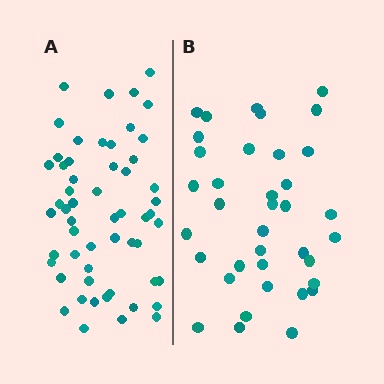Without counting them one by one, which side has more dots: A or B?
Region A (the left region) has more dots.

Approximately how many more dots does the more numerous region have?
Region A has approximately 20 more dots than region B.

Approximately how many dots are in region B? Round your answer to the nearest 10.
About 40 dots. (The exact count is 37, which rounds to 40.)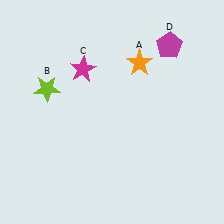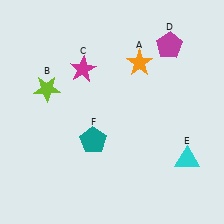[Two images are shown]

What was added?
A cyan triangle (E), a teal pentagon (F) were added in Image 2.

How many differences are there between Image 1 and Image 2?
There are 2 differences between the two images.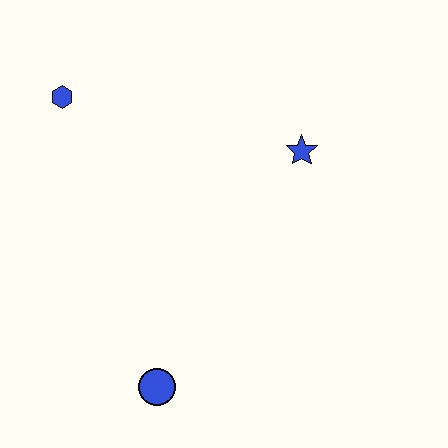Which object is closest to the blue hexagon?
The blue star is closest to the blue hexagon.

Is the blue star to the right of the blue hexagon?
Yes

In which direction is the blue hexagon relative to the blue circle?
The blue hexagon is above the blue circle.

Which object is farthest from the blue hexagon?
The blue circle is farthest from the blue hexagon.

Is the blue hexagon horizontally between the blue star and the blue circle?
No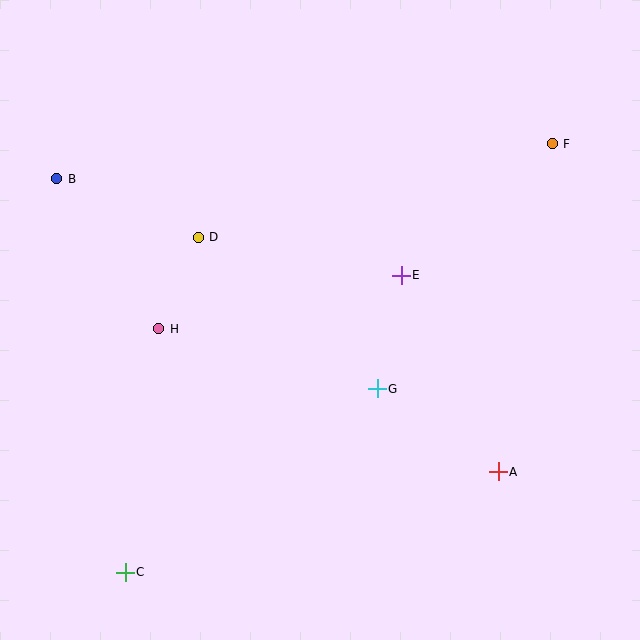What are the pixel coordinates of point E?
Point E is at (401, 275).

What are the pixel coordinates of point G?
Point G is at (377, 389).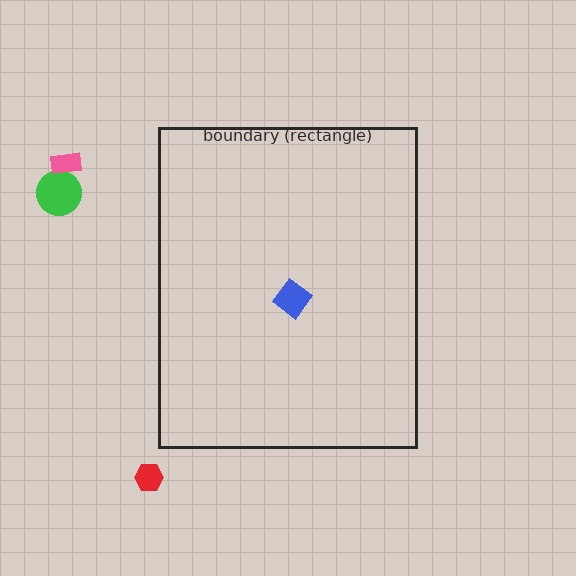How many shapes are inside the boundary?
1 inside, 3 outside.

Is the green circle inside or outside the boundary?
Outside.